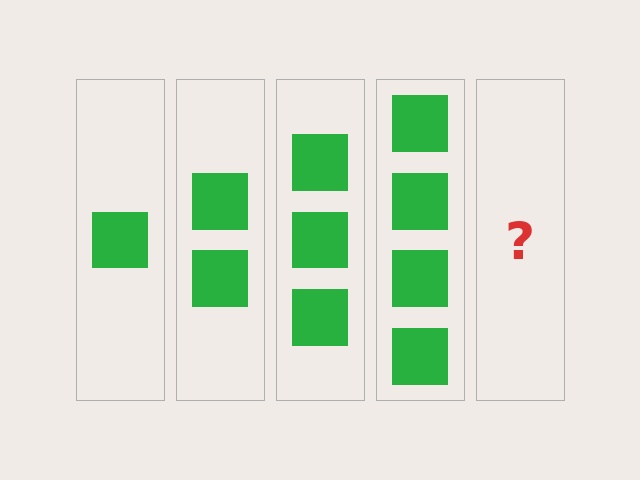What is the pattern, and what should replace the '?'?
The pattern is that each step adds one more square. The '?' should be 5 squares.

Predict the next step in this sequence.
The next step is 5 squares.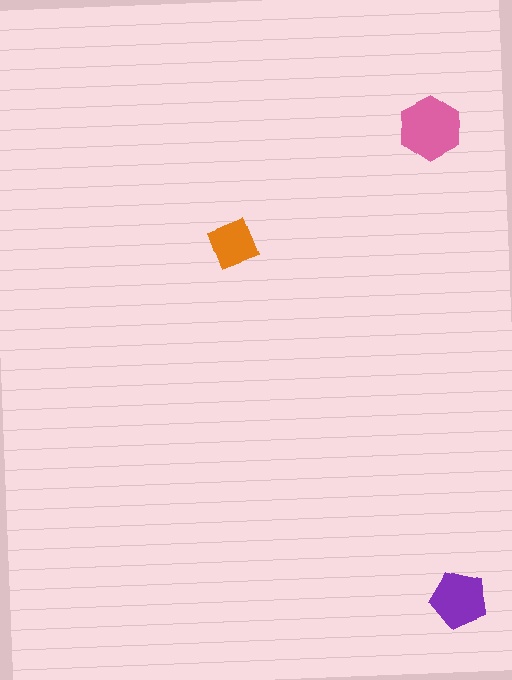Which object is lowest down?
The purple pentagon is bottommost.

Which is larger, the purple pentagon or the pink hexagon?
The pink hexagon.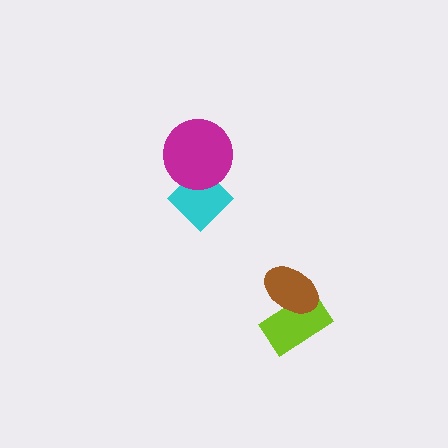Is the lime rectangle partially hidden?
Yes, it is partially covered by another shape.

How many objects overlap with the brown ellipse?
1 object overlaps with the brown ellipse.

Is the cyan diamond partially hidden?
Yes, it is partially covered by another shape.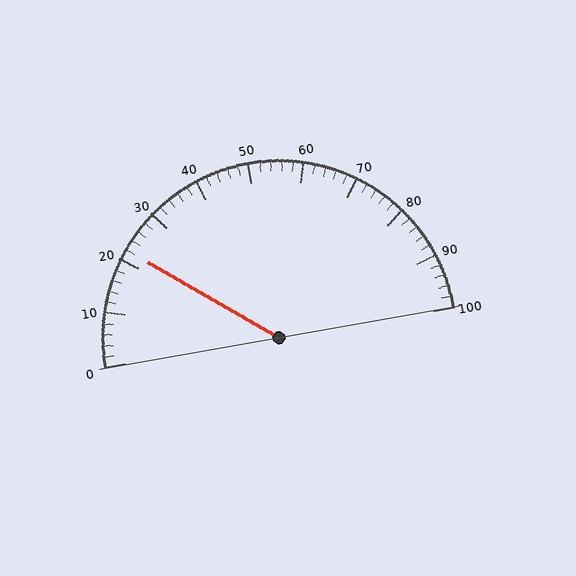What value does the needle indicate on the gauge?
The needle indicates approximately 22.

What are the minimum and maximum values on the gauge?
The gauge ranges from 0 to 100.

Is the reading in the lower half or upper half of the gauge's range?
The reading is in the lower half of the range (0 to 100).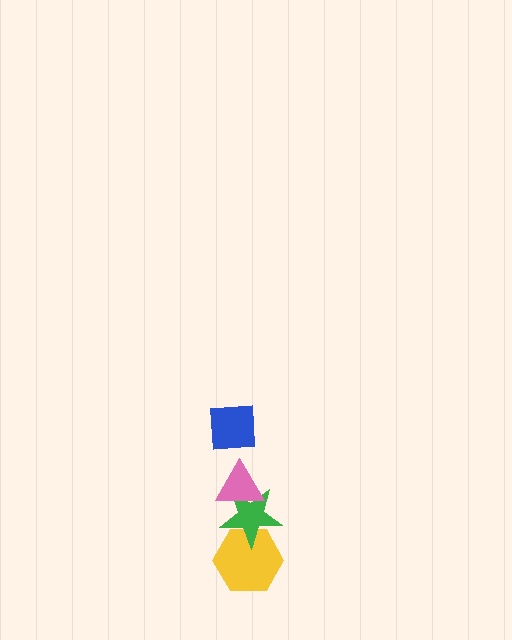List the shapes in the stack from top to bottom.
From top to bottom: the blue square, the pink triangle, the green star, the yellow hexagon.